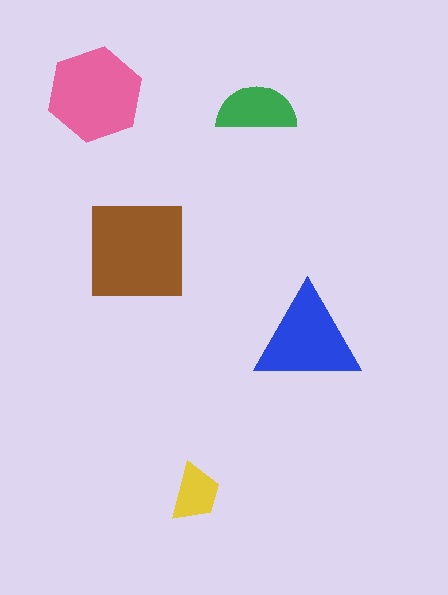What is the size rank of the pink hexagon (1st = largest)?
2nd.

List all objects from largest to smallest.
The brown square, the pink hexagon, the blue triangle, the green semicircle, the yellow trapezoid.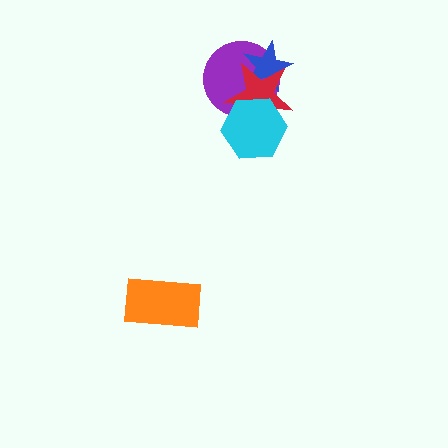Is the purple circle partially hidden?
Yes, it is partially covered by another shape.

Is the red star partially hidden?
Yes, it is partially covered by another shape.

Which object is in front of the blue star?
The red star is in front of the blue star.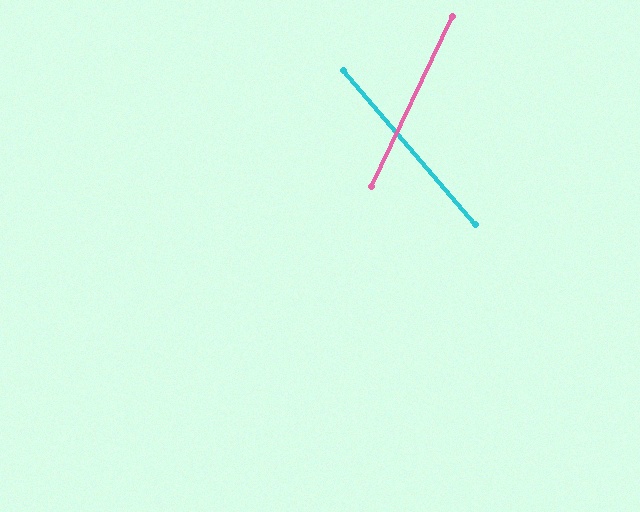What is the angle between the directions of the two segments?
Approximately 66 degrees.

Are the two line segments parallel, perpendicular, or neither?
Neither parallel nor perpendicular — they differ by about 66°.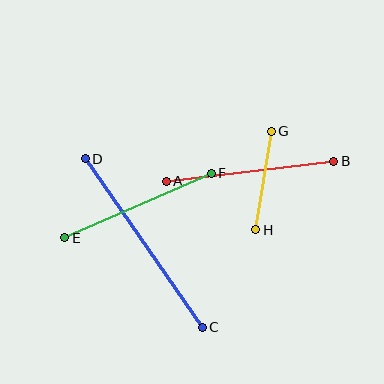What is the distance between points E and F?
The distance is approximately 160 pixels.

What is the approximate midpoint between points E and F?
The midpoint is at approximately (138, 205) pixels.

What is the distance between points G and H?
The distance is approximately 100 pixels.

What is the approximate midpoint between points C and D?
The midpoint is at approximately (144, 243) pixels.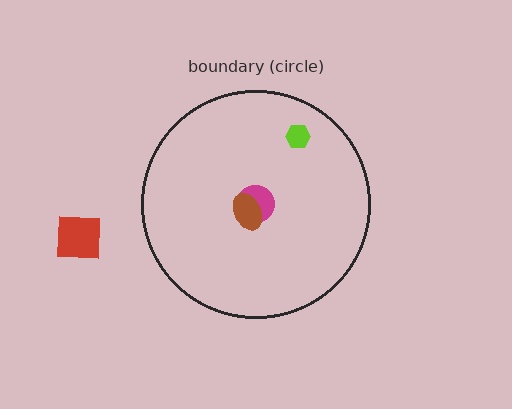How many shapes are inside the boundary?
3 inside, 1 outside.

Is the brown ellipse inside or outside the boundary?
Inside.